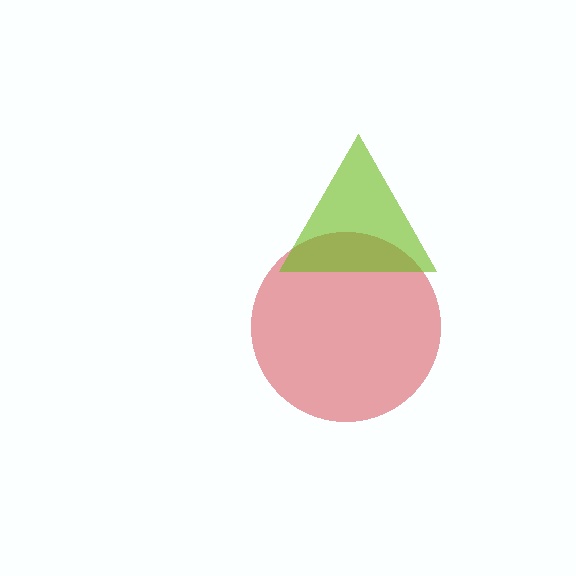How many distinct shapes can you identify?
There are 2 distinct shapes: a red circle, a lime triangle.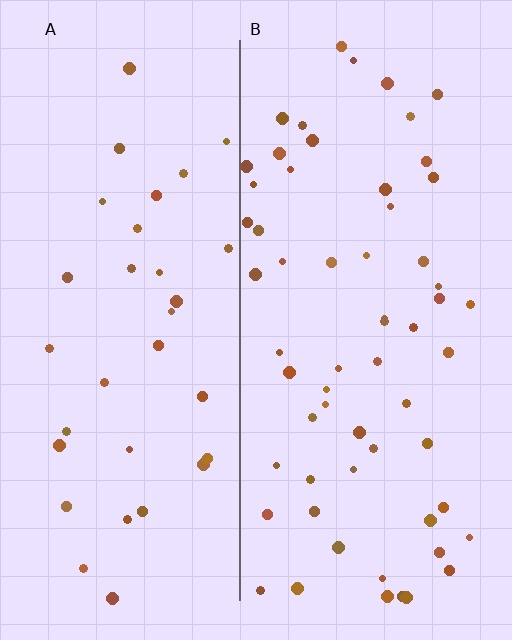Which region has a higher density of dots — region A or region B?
B (the right).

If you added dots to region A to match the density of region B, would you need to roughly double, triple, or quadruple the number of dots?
Approximately double.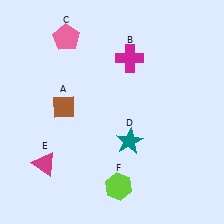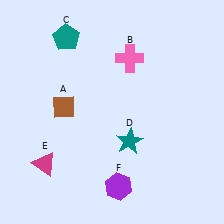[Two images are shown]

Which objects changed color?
B changed from magenta to pink. C changed from pink to teal. F changed from lime to purple.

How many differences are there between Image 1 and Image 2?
There are 3 differences between the two images.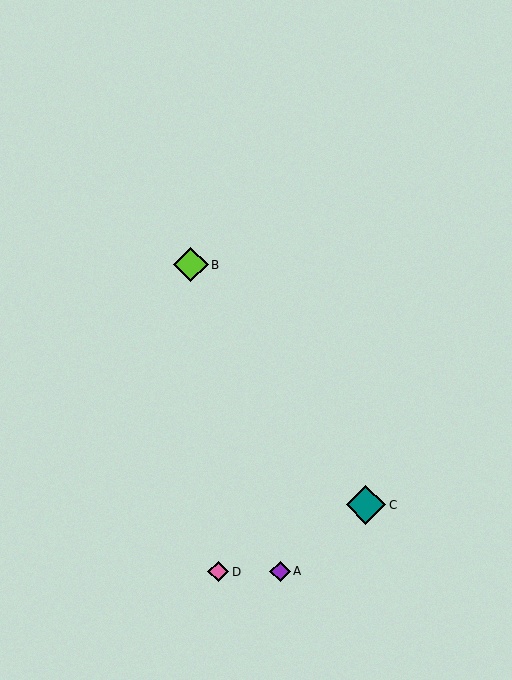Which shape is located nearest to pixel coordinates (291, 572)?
The purple diamond (labeled A) at (280, 571) is nearest to that location.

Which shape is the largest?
The teal diamond (labeled C) is the largest.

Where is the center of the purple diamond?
The center of the purple diamond is at (280, 571).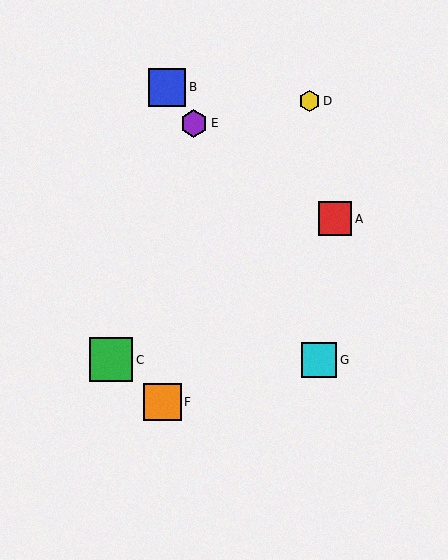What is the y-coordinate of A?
Object A is at y≈219.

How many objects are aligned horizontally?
2 objects (C, G) are aligned horizontally.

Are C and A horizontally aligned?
No, C is at y≈360 and A is at y≈219.